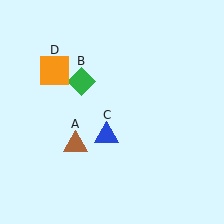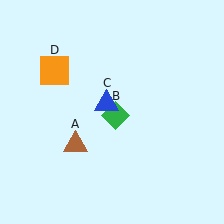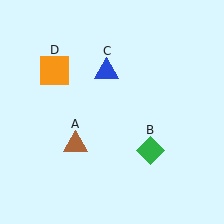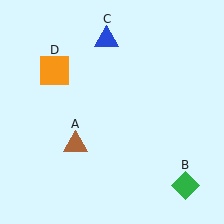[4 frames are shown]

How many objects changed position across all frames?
2 objects changed position: green diamond (object B), blue triangle (object C).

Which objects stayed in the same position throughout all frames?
Brown triangle (object A) and orange square (object D) remained stationary.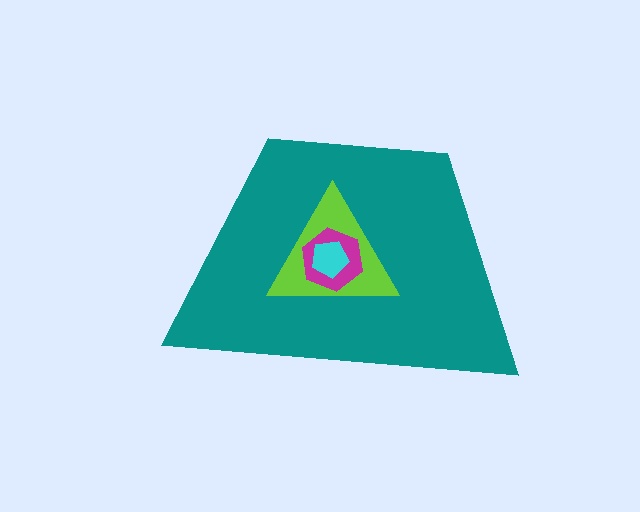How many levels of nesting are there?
4.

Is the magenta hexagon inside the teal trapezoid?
Yes.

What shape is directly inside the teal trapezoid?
The lime triangle.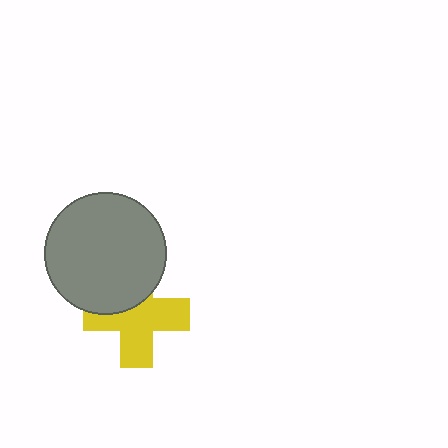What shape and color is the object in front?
The object in front is a gray circle.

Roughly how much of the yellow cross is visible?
Most of it is visible (roughly 65%).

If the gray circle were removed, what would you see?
You would see the complete yellow cross.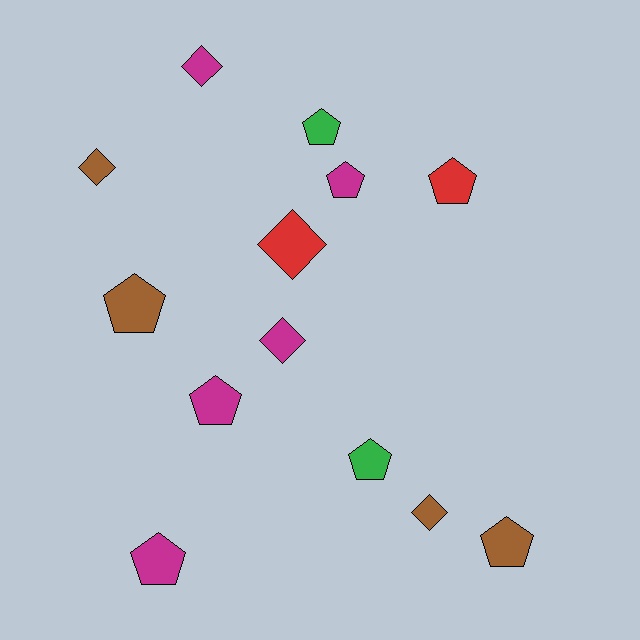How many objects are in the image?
There are 13 objects.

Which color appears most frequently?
Magenta, with 5 objects.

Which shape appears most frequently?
Pentagon, with 8 objects.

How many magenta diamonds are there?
There are 2 magenta diamonds.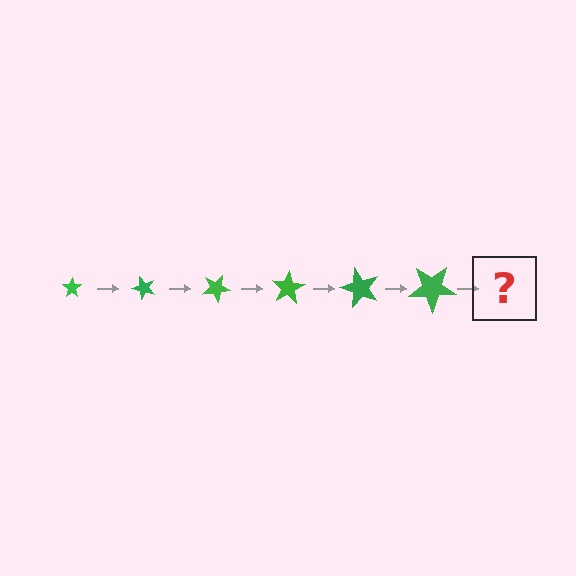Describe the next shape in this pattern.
It should be a star, larger than the previous one and rotated 300 degrees from the start.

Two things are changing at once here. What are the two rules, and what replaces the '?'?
The two rules are that the star grows larger each step and it rotates 50 degrees each step. The '?' should be a star, larger than the previous one and rotated 300 degrees from the start.